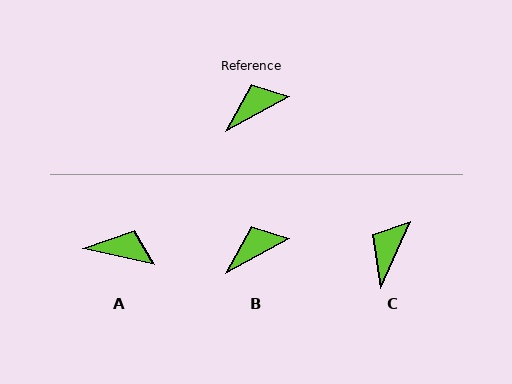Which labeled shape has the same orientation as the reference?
B.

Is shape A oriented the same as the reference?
No, it is off by about 42 degrees.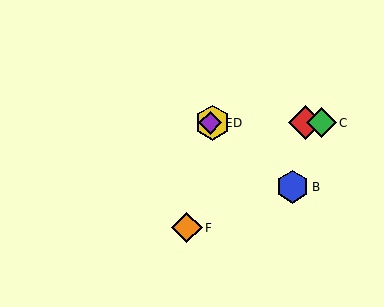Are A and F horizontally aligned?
No, A is at y≈123 and F is at y≈228.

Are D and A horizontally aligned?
Yes, both are at y≈123.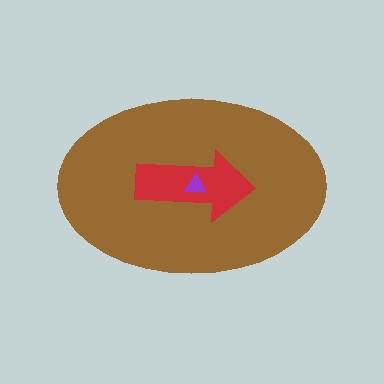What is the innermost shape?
The purple triangle.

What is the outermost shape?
The brown ellipse.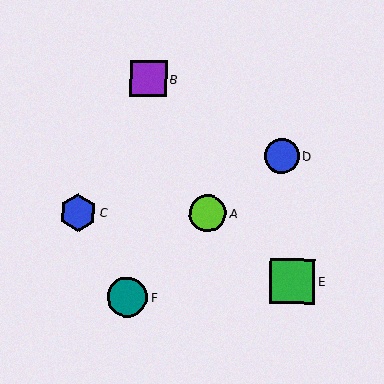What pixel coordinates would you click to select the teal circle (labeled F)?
Click at (127, 297) to select the teal circle F.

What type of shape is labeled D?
Shape D is a blue circle.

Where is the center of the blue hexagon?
The center of the blue hexagon is at (78, 213).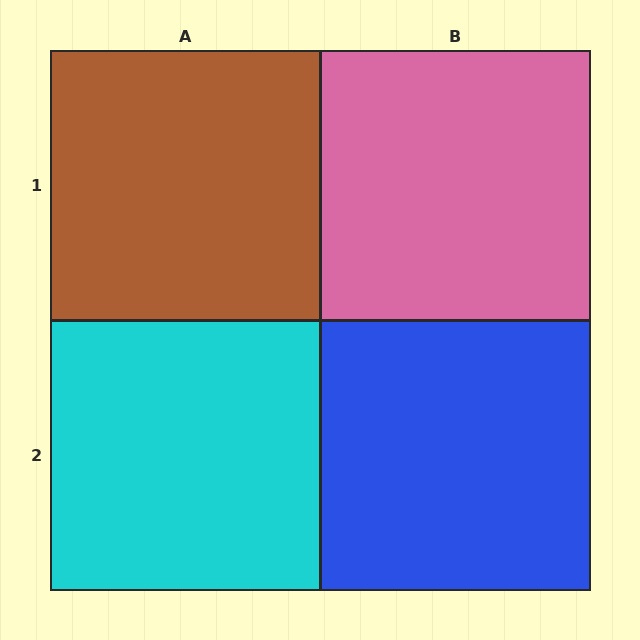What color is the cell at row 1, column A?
Brown.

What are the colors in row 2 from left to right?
Cyan, blue.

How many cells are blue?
1 cell is blue.